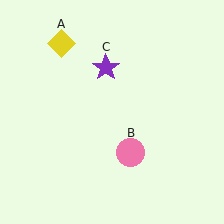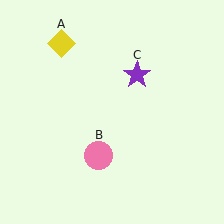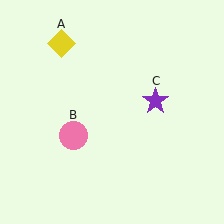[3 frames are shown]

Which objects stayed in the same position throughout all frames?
Yellow diamond (object A) remained stationary.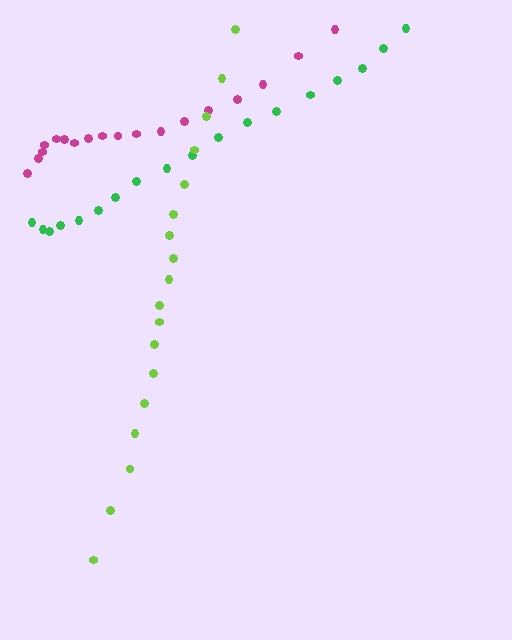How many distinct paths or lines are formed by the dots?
There are 3 distinct paths.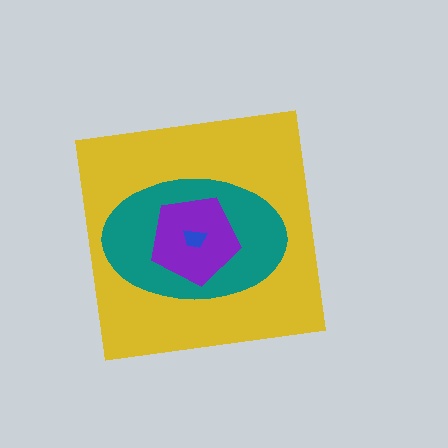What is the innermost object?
The blue trapezoid.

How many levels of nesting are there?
4.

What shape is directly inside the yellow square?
The teal ellipse.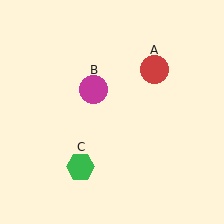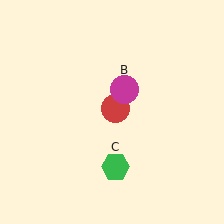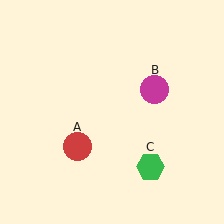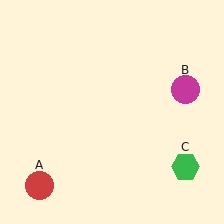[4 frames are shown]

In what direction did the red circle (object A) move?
The red circle (object A) moved down and to the left.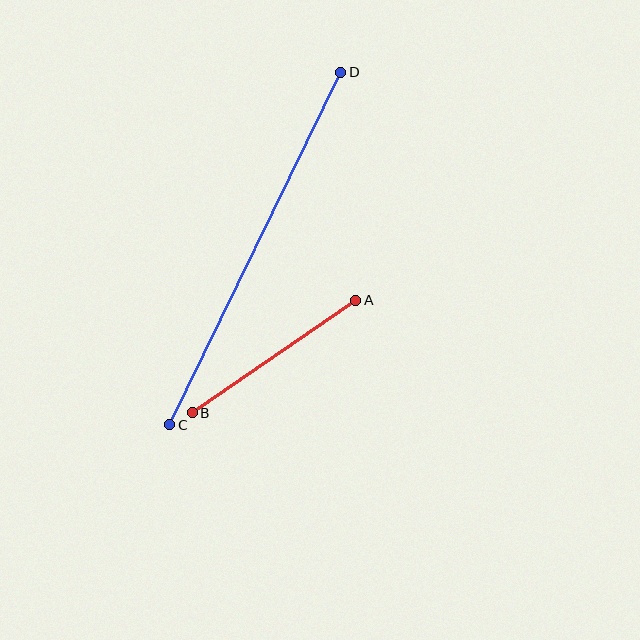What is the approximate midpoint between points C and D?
The midpoint is at approximately (255, 249) pixels.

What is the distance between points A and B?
The distance is approximately 198 pixels.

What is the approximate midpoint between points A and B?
The midpoint is at approximately (274, 357) pixels.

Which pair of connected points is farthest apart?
Points C and D are farthest apart.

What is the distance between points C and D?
The distance is approximately 392 pixels.